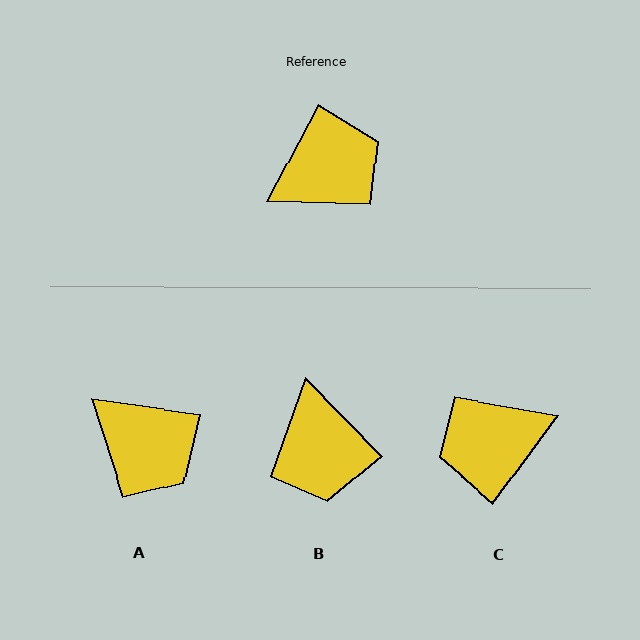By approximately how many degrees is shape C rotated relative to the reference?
Approximately 172 degrees counter-clockwise.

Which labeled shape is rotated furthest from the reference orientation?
C, about 172 degrees away.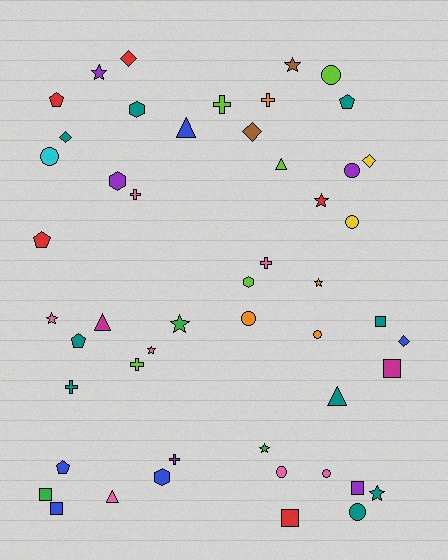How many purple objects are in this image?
There are 5 purple objects.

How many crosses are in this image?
There are 7 crosses.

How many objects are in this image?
There are 50 objects.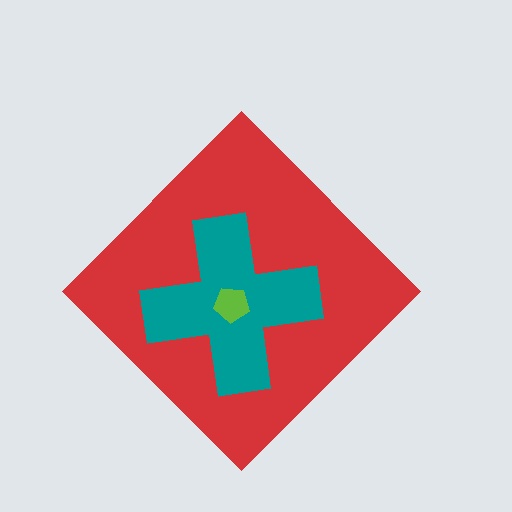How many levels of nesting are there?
3.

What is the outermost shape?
The red diamond.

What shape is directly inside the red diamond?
The teal cross.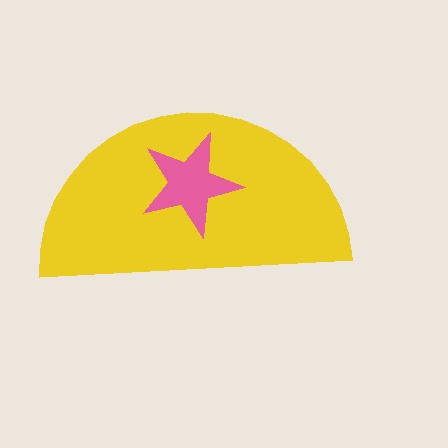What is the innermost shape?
The pink star.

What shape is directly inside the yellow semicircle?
The pink star.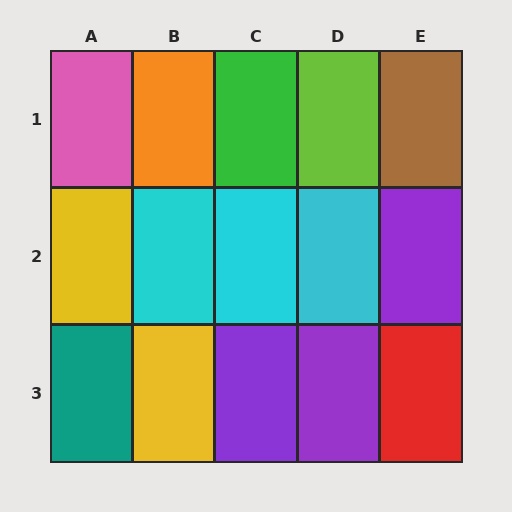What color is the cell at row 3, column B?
Yellow.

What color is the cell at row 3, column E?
Red.